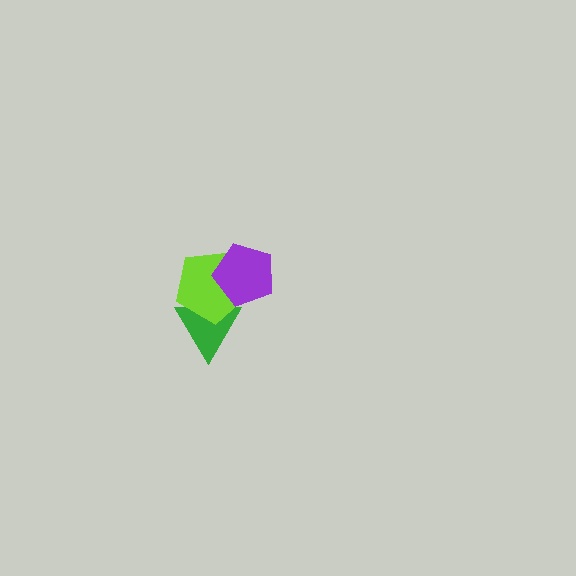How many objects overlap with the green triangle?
2 objects overlap with the green triangle.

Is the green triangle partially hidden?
Yes, it is partially covered by another shape.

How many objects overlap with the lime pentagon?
2 objects overlap with the lime pentagon.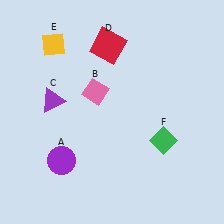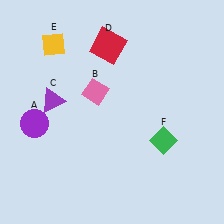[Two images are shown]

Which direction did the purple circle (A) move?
The purple circle (A) moved up.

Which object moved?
The purple circle (A) moved up.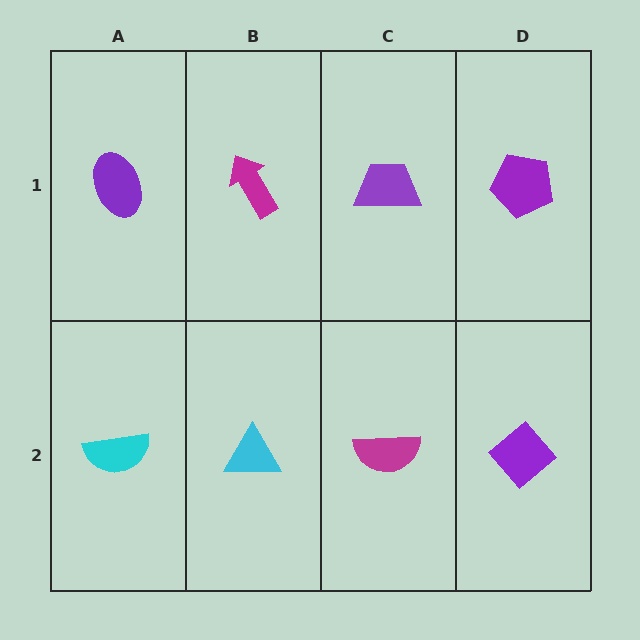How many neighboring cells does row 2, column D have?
2.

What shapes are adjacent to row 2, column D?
A purple pentagon (row 1, column D), a magenta semicircle (row 2, column C).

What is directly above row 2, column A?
A purple ellipse.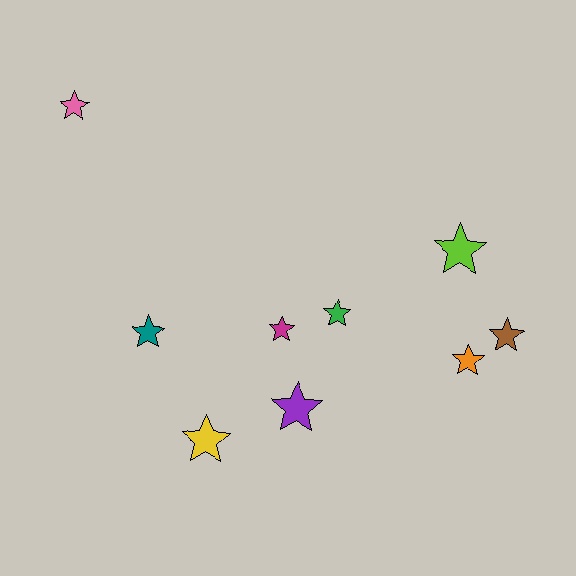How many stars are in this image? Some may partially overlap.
There are 9 stars.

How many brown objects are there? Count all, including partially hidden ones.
There is 1 brown object.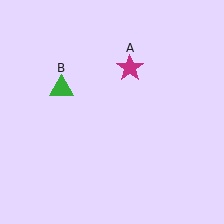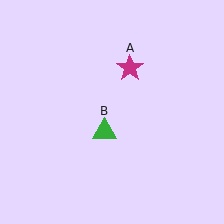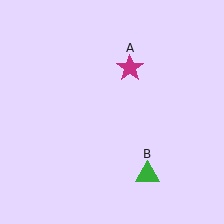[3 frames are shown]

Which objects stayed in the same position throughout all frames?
Magenta star (object A) remained stationary.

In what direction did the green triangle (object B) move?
The green triangle (object B) moved down and to the right.